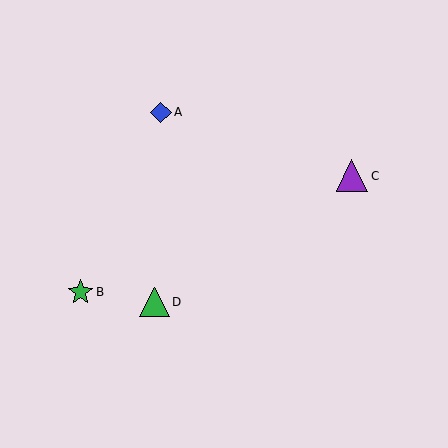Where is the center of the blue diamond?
The center of the blue diamond is at (161, 112).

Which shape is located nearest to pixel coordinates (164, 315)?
The green triangle (labeled D) at (154, 302) is nearest to that location.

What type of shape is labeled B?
Shape B is a green star.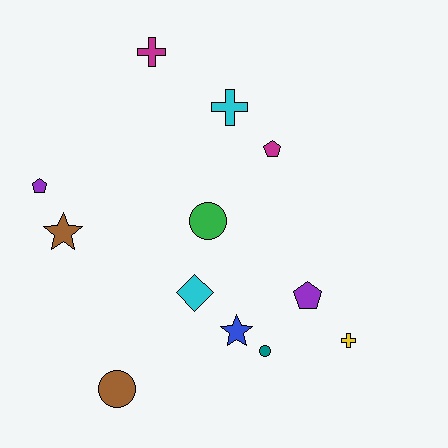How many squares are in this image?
There are no squares.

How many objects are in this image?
There are 12 objects.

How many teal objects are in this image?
There is 1 teal object.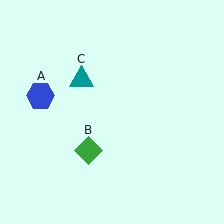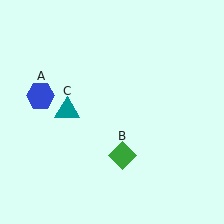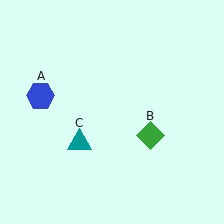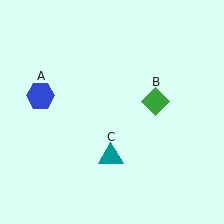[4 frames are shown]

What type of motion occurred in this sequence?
The green diamond (object B), teal triangle (object C) rotated counterclockwise around the center of the scene.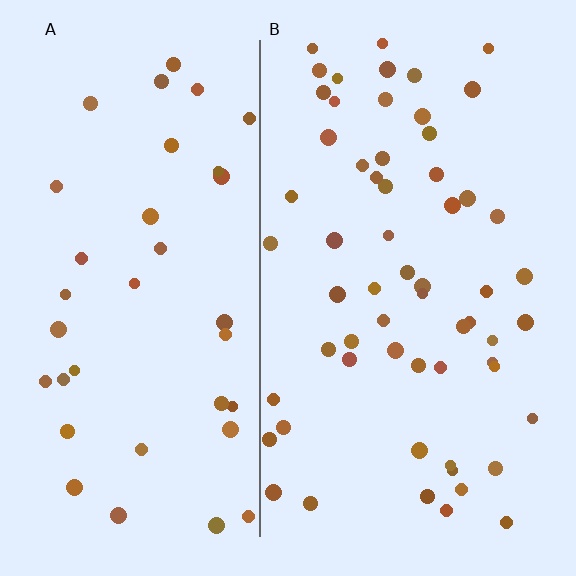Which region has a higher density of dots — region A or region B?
B (the right).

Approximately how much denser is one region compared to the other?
Approximately 1.6× — region B over region A.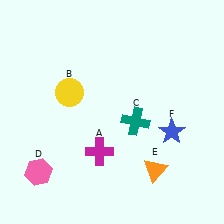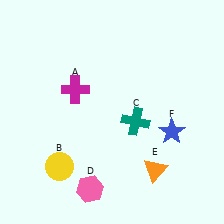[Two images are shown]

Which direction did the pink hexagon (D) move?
The pink hexagon (D) moved right.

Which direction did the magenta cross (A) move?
The magenta cross (A) moved up.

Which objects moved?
The objects that moved are: the magenta cross (A), the yellow circle (B), the pink hexagon (D).